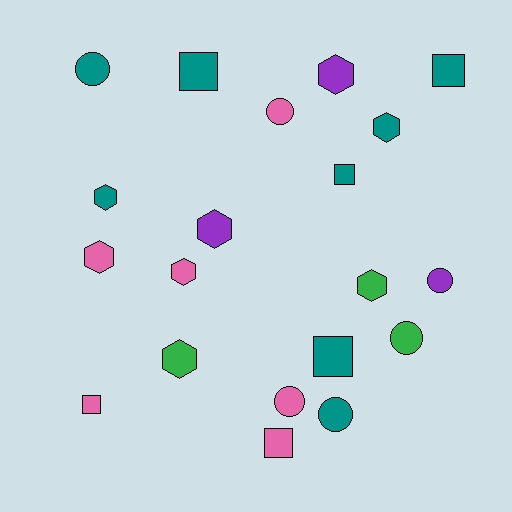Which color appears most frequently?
Teal, with 8 objects.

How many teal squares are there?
There are 4 teal squares.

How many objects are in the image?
There are 20 objects.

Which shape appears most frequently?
Hexagon, with 8 objects.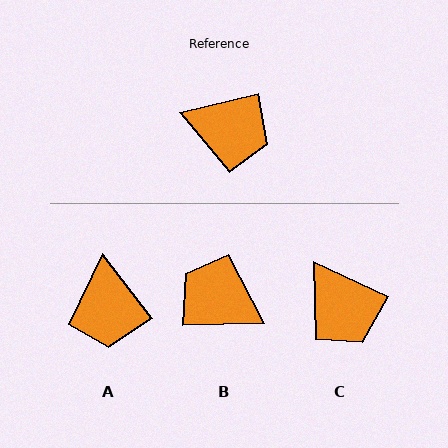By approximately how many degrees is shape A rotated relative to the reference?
Approximately 66 degrees clockwise.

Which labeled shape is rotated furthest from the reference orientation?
B, about 168 degrees away.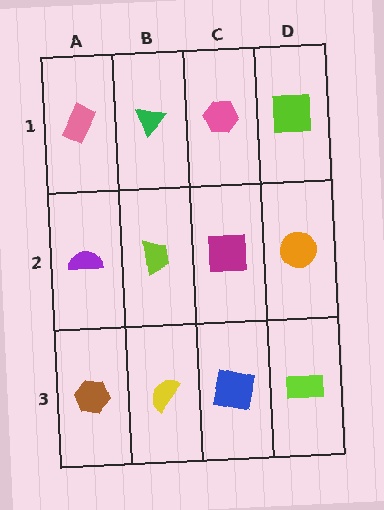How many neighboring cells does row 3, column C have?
3.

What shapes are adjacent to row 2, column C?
A pink hexagon (row 1, column C), a blue square (row 3, column C), a lime trapezoid (row 2, column B), an orange circle (row 2, column D).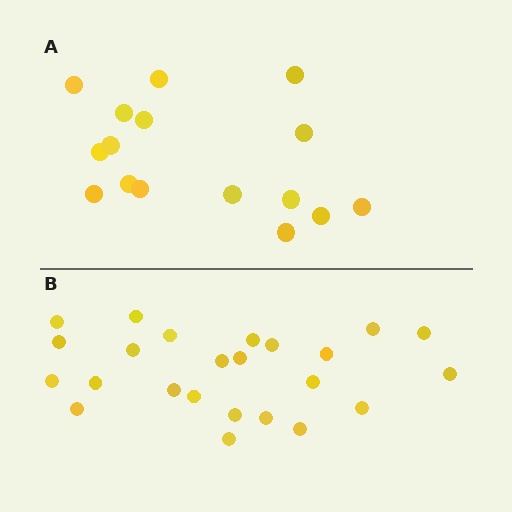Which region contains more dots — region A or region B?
Region B (the bottom region) has more dots.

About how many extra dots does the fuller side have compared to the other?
Region B has roughly 8 or so more dots than region A.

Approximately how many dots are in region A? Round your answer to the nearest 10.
About 20 dots. (The exact count is 16, which rounds to 20.)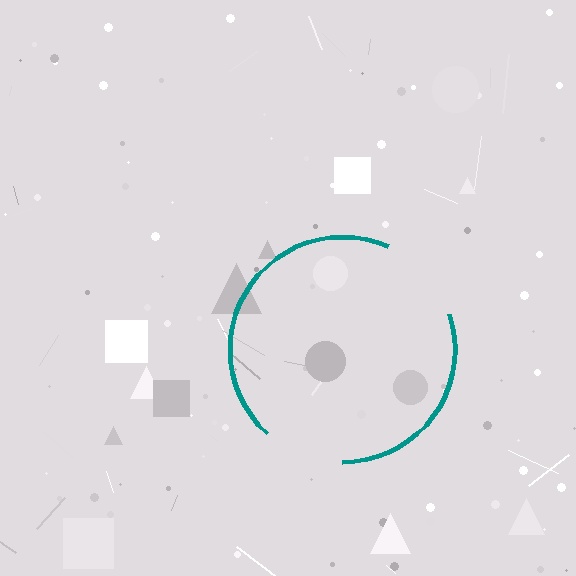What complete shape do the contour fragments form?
The contour fragments form a circle.